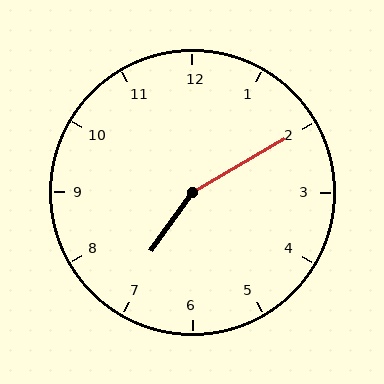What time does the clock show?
7:10.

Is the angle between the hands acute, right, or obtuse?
It is obtuse.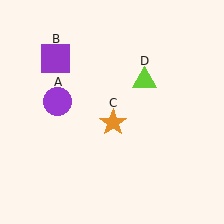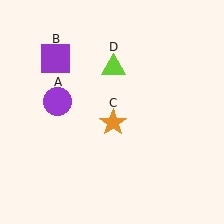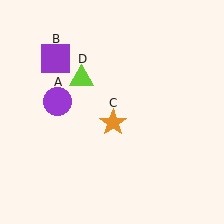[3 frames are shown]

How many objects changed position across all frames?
1 object changed position: lime triangle (object D).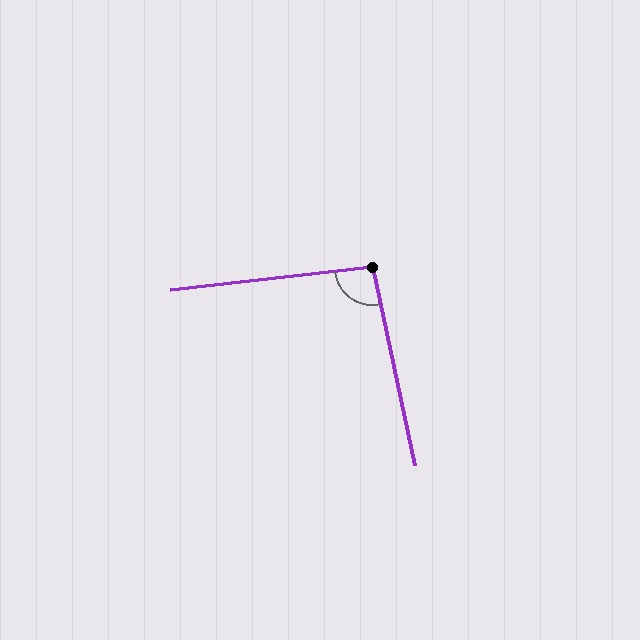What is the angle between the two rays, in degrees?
Approximately 96 degrees.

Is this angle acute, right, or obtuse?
It is obtuse.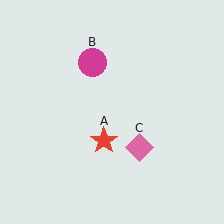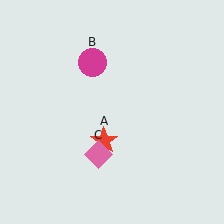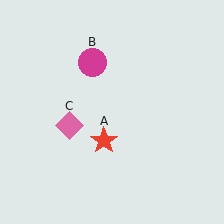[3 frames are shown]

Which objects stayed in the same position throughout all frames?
Red star (object A) and magenta circle (object B) remained stationary.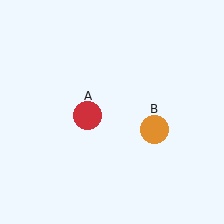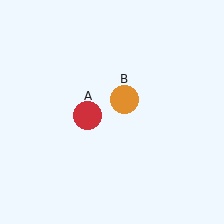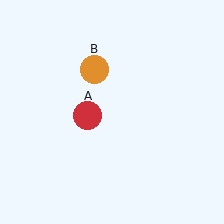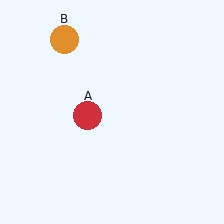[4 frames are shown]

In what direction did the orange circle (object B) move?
The orange circle (object B) moved up and to the left.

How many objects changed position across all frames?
1 object changed position: orange circle (object B).